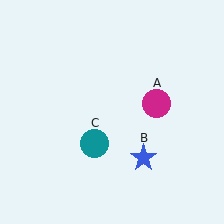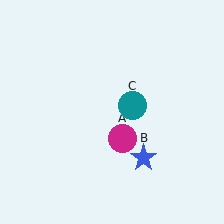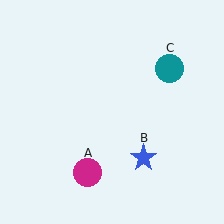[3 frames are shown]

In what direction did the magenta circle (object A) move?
The magenta circle (object A) moved down and to the left.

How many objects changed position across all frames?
2 objects changed position: magenta circle (object A), teal circle (object C).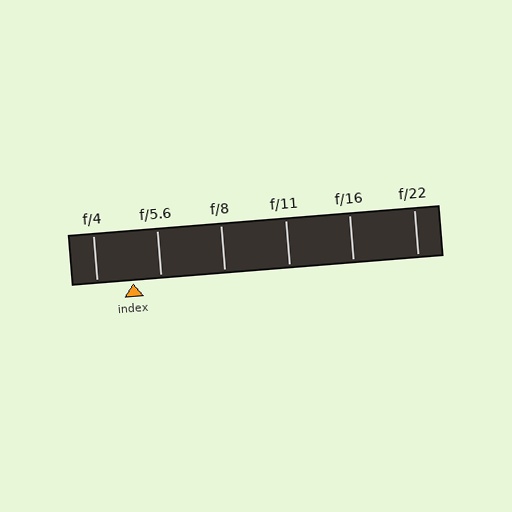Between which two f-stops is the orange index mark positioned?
The index mark is between f/4 and f/5.6.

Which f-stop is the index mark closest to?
The index mark is closest to f/5.6.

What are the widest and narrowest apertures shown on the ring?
The widest aperture shown is f/4 and the narrowest is f/22.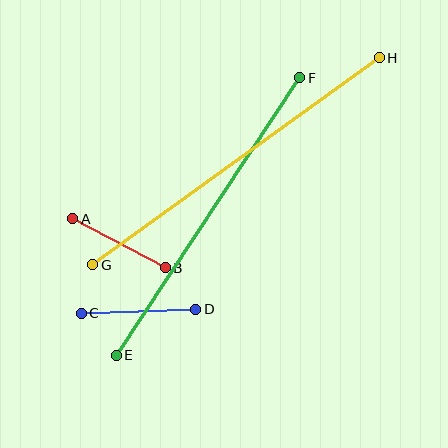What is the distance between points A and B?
The distance is approximately 105 pixels.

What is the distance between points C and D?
The distance is approximately 115 pixels.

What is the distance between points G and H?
The distance is approximately 353 pixels.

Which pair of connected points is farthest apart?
Points G and H are farthest apart.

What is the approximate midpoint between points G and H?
The midpoint is at approximately (236, 161) pixels.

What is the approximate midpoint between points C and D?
The midpoint is at approximately (139, 311) pixels.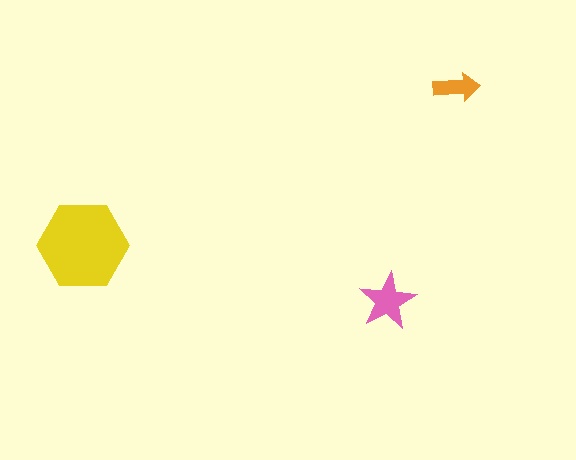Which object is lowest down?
The pink star is bottommost.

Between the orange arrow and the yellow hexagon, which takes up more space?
The yellow hexagon.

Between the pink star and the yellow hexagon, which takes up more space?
The yellow hexagon.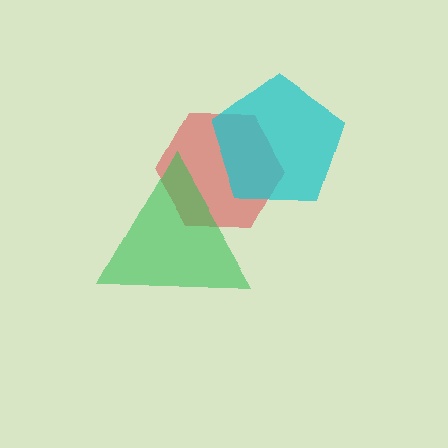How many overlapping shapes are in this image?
There are 3 overlapping shapes in the image.